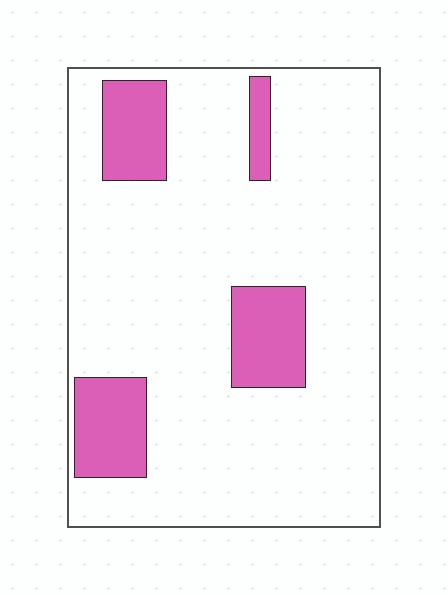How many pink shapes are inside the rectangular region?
4.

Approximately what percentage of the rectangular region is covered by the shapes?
Approximately 15%.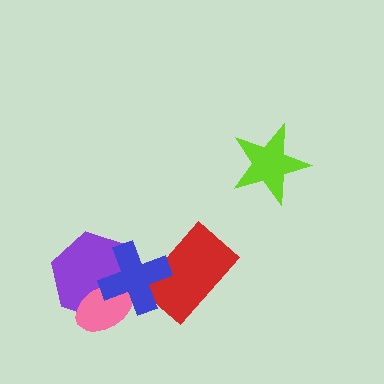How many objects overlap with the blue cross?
3 objects overlap with the blue cross.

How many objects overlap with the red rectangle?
1 object overlaps with the red rectangle.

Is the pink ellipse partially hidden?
Yes, it is partially covered by another shape.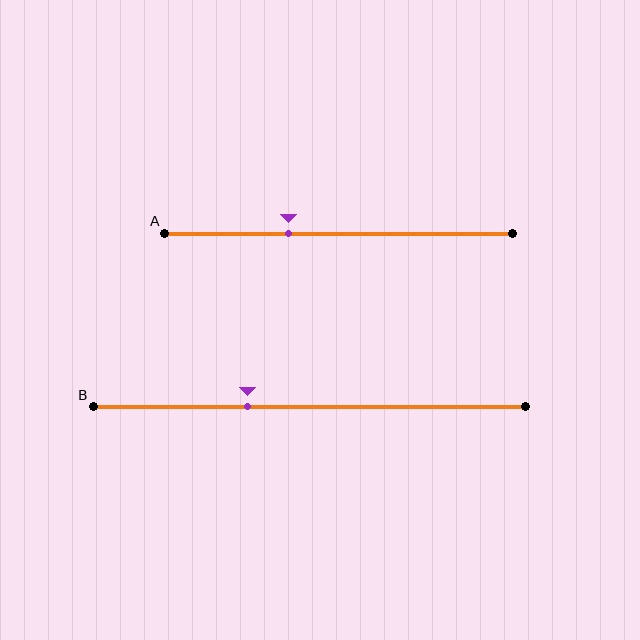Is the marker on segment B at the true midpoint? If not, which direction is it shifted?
No, the marker on segment B is shifted to the left by about 14% of the segment length.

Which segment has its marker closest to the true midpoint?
Segment B has its marker closest to the true midpoint.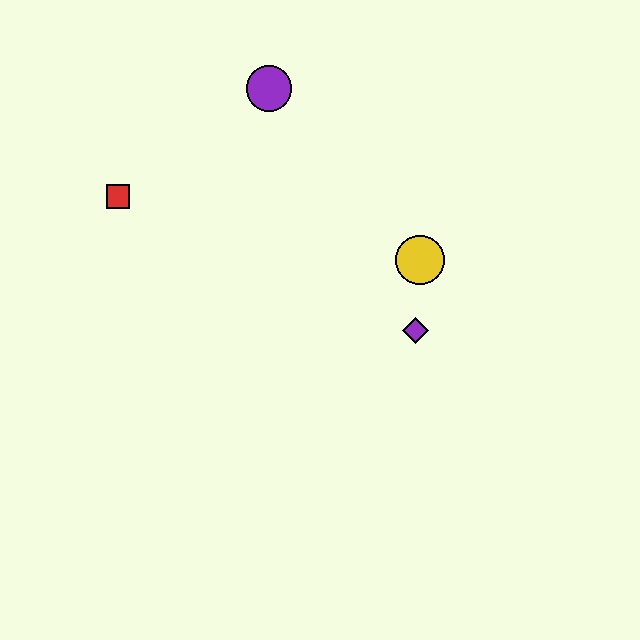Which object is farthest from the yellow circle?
The red square is farthest from the yellow circle.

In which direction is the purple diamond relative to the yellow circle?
The purple diamond is below the yellow circle.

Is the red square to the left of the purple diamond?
Yes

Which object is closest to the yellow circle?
The purple diamond is closest to the yellow circle.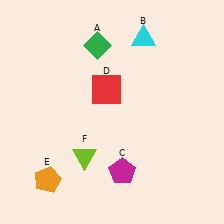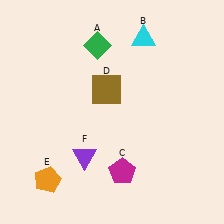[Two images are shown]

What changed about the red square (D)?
In Image 1, D is red. In Image 2, it changed to brown.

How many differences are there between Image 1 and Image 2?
There are 2 differences between the two images.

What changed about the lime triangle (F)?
In Image 1, F is lime. In Image 2, it changed to purple.